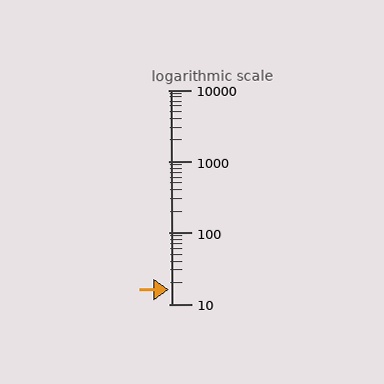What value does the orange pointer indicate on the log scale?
The pointer indicates approximately 16.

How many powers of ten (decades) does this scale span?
The scale spans 3 decades, from 10 to 10000.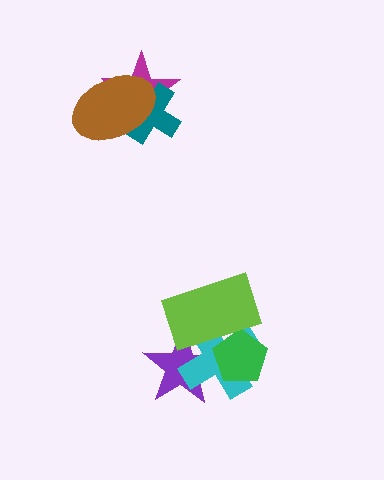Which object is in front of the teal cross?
The brown ellipse is in front of the teal cross.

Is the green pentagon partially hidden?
Yes, it is partially covered by another shape.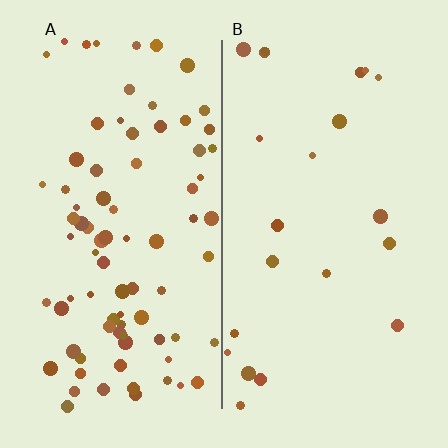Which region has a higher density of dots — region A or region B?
A (the left).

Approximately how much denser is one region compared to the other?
Approximately 3.9× — region A over region B.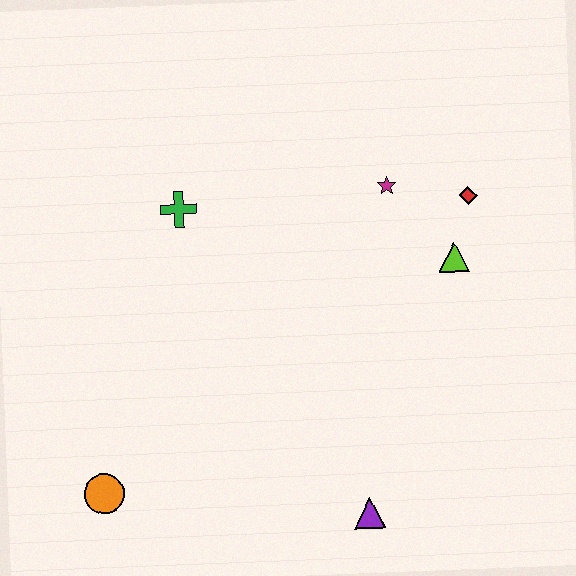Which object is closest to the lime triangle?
The red diamond is closest to the lime triangle.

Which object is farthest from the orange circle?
The red diamond is farthest from the orange circle.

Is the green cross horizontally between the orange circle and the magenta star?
Yes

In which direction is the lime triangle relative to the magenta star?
The lime triangle is below the magenta star.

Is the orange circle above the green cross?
No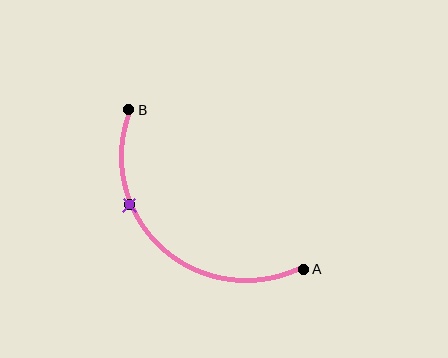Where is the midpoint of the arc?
The arc midpoint is the point on the curve farthest from the straight line joining A and B. It sits below and to the left of that line.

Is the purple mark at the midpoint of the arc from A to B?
No. The purple mark lies on the arc but is closer to endpoint B. The arc midpoint would be at the point on the curve equidistant along the arc from both A and B.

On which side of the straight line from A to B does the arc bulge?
The arc bulges below and to the left of the straight line connecting A and B.